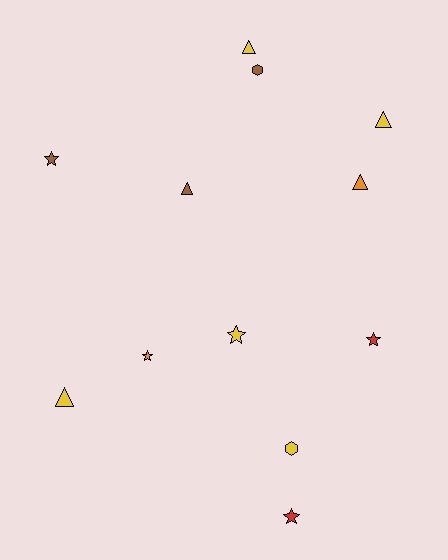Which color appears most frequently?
Yellow, with 5 objects.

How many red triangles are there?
There are no red triangles.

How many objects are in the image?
There are 12 objects.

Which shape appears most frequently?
Star, with 5 objects.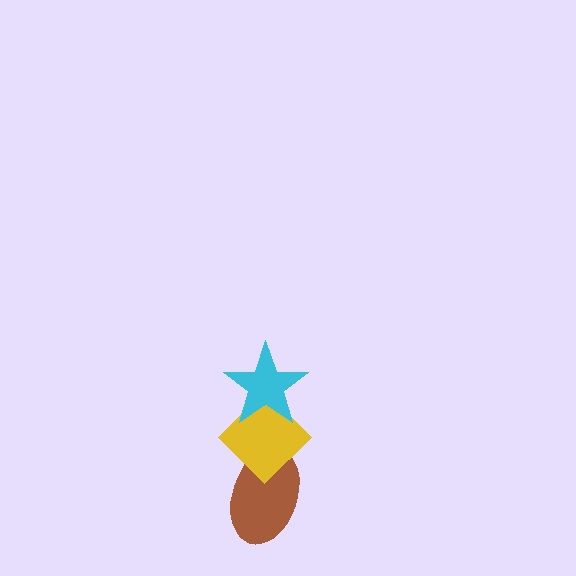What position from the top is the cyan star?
The cyan star is 1st from the top.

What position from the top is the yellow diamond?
The yellow diamond is 2nd from the top.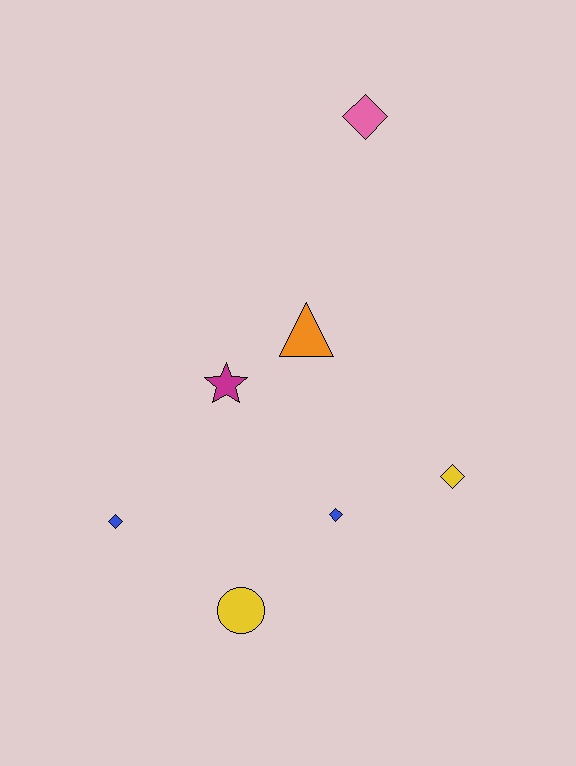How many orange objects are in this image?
There is 1 orange object.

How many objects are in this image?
There are 7 objects.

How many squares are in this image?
There are no squares.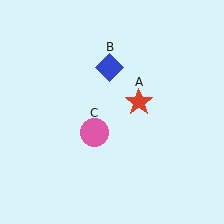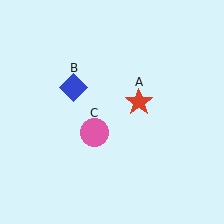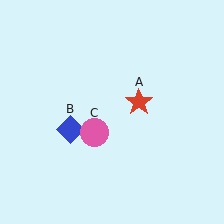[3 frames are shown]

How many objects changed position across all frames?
1 object changed position: blue diamond (object B).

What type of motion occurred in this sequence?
The blue diamond (object B) rotated counterclockwise around the center of the scene.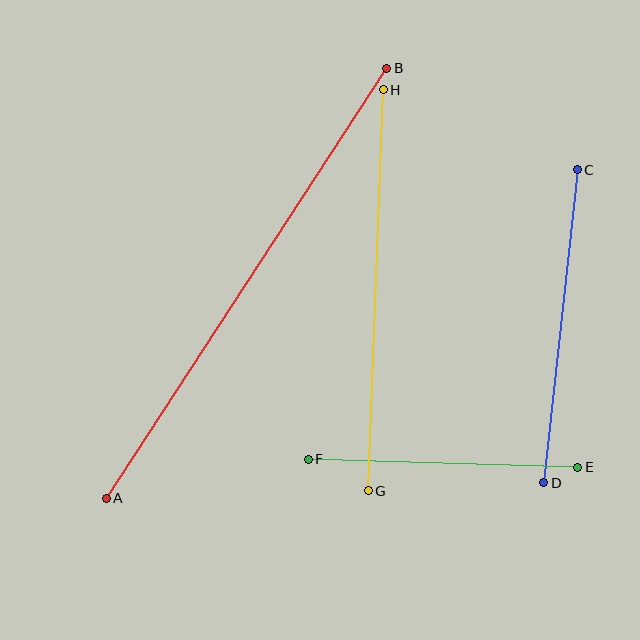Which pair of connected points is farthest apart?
Points A and B are farthest apart.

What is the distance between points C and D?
The distance is approximately 315 pixels.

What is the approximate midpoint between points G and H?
The midpoint is at approximately (376, 290) pixels.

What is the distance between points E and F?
The distance is approximately 269 pixels.